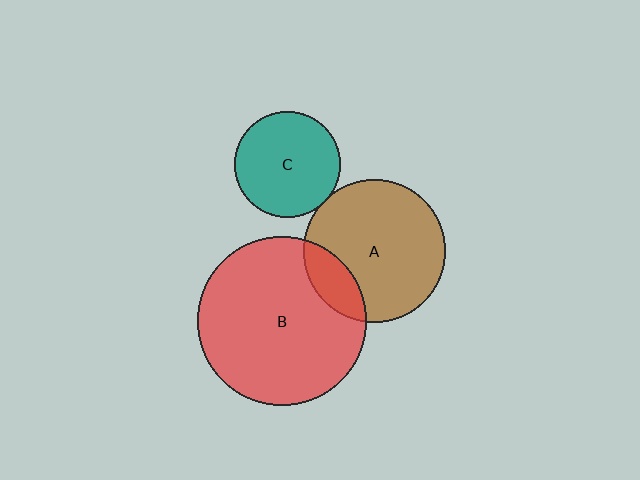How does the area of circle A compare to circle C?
Approximately 1.8 times.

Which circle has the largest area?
Circle B (red).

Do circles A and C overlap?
Yes.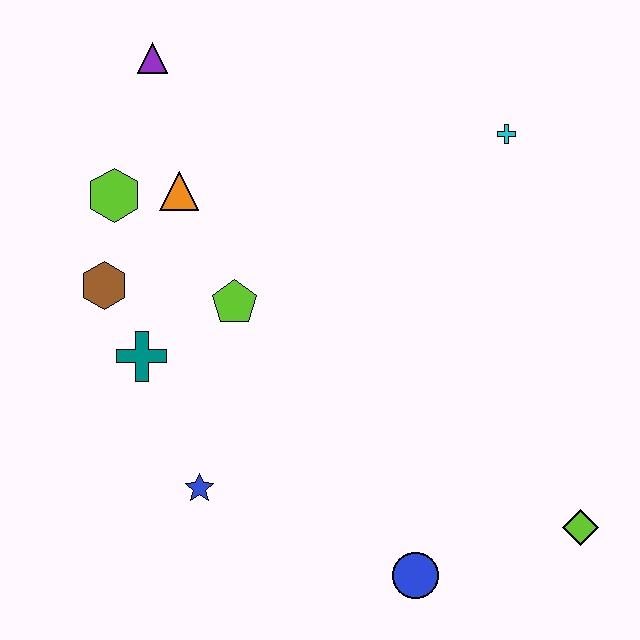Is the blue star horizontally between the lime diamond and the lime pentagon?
No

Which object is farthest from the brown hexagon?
The lime diamond is farthest from the brown hexagon.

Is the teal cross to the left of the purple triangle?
Yes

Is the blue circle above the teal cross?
No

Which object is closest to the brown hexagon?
The teal cross is closest to the brown hexagon.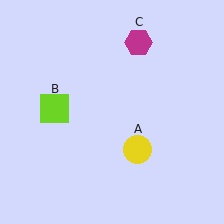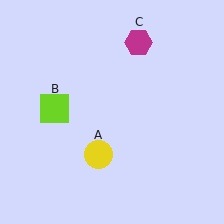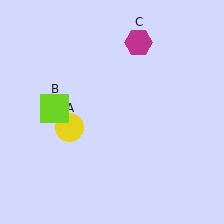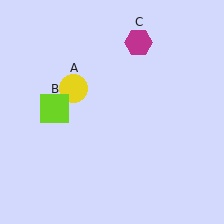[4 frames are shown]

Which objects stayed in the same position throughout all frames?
Lime square (object B) and magenta hexagon (object C) remained stationary.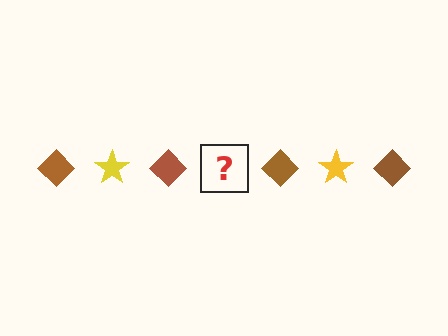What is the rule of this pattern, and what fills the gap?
The rule is that the pattern alternates between brown diamond and yellow star. The gap should be filled with a yellow star.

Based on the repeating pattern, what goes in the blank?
The blank should be a yellow star.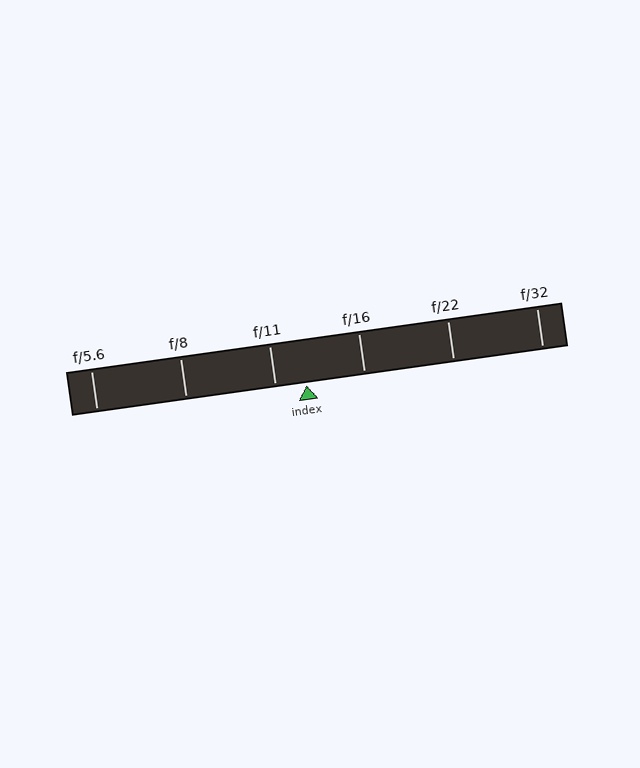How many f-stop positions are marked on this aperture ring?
There are 6 f-stop positions marked.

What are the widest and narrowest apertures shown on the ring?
The widest aperture shown is f/5.6 and the narrowest is f/32.